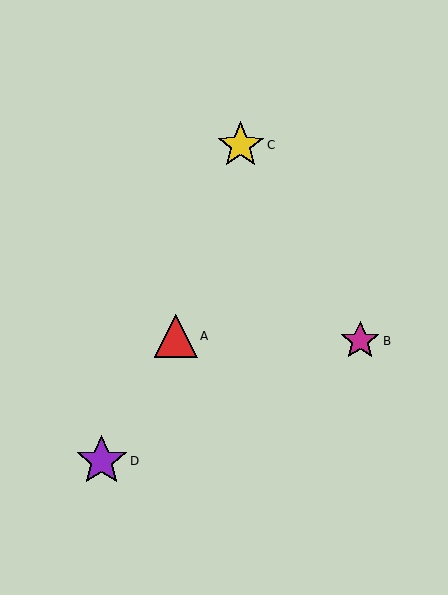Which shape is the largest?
The purple star (labeled D) is the largest.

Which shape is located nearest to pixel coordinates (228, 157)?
The yellow star (labeled C) at (241, 145) is nearest to that location.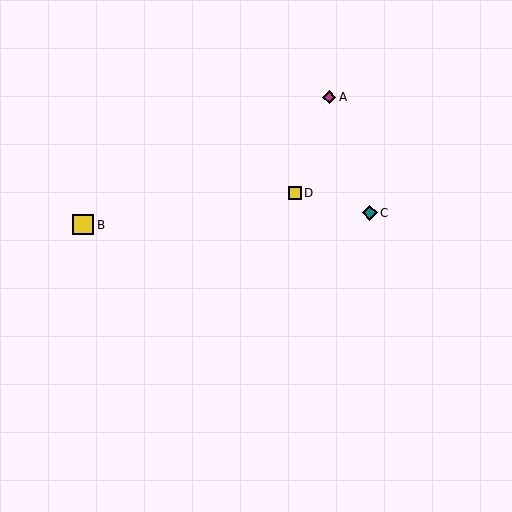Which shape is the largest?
The yellow square (labeled B) is the largest.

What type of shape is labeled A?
Shape A is a magenta diamond.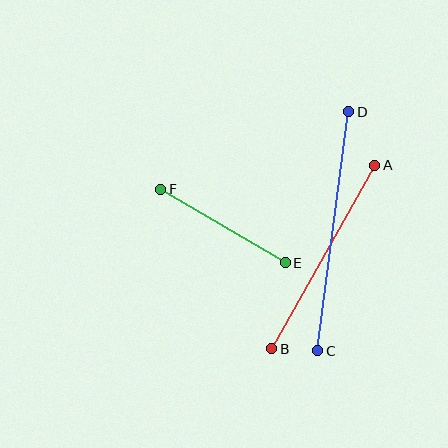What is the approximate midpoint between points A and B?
The midpoint is at approximately (323, 257) pixels.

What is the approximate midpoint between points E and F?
The midpoint is at approximately (223, 226) pixels.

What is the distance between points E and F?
The distance is approximately 145 pixels.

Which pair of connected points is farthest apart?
Points C and D are farthest apart.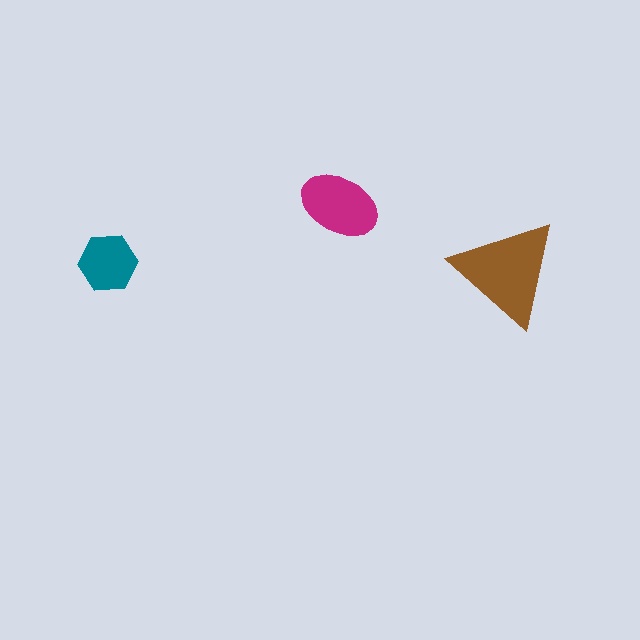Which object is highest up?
The magenta ellipse is topmost.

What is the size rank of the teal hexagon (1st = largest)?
3rd.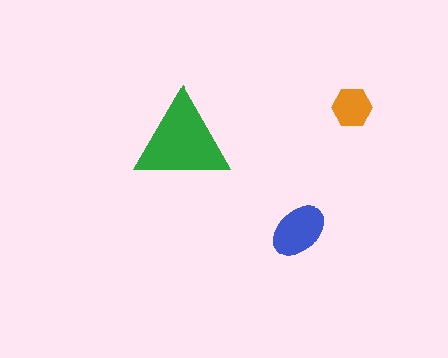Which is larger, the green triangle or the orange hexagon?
The green triangle.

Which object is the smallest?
The orange hexagon.